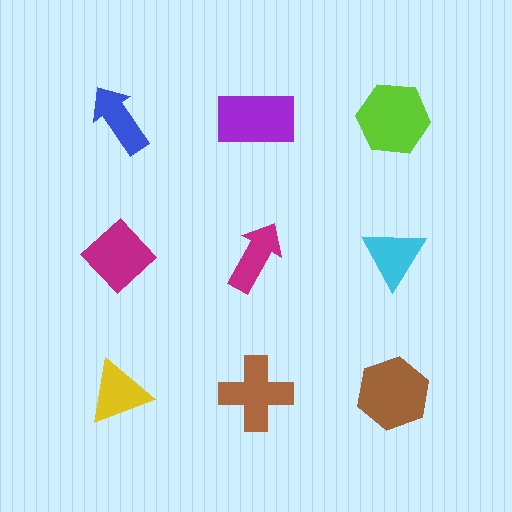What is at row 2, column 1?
A magenta diamond.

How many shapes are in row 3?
3 shapes.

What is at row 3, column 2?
A brown cross.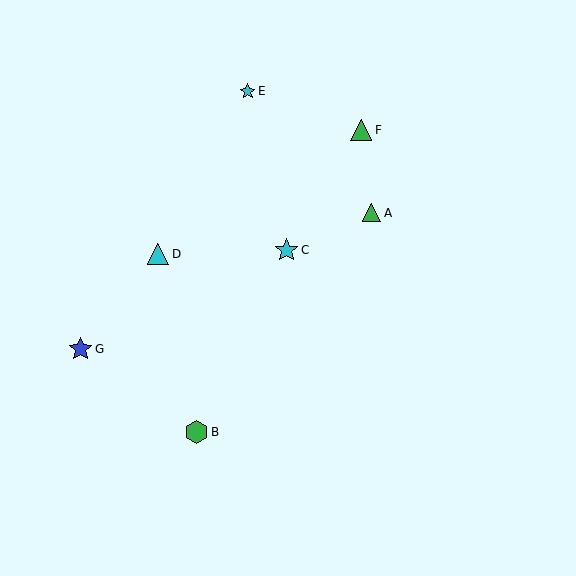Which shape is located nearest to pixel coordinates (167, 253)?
The cyan triangle (labeled D) at (158, 254) is nearest to that location.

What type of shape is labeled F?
Shape F is a green triangle.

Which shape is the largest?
The blue star (labeled G) is the largest.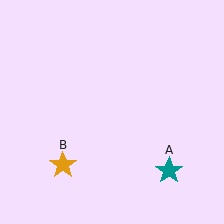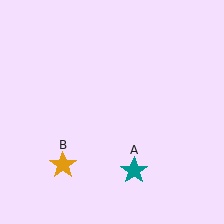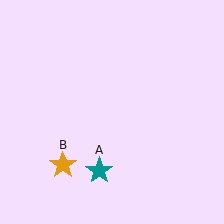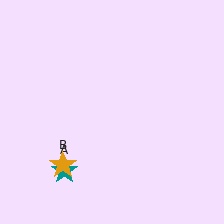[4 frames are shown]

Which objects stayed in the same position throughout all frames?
Orange star (object B) remained stationary.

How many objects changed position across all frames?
1 object changed position: teal star (object A).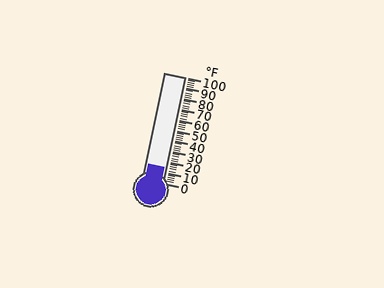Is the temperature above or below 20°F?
The temperature is below 20°F.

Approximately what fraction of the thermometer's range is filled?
The thermometer is filled to approximately 15% of its range.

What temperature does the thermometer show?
The thermometer shows approximately 14°F.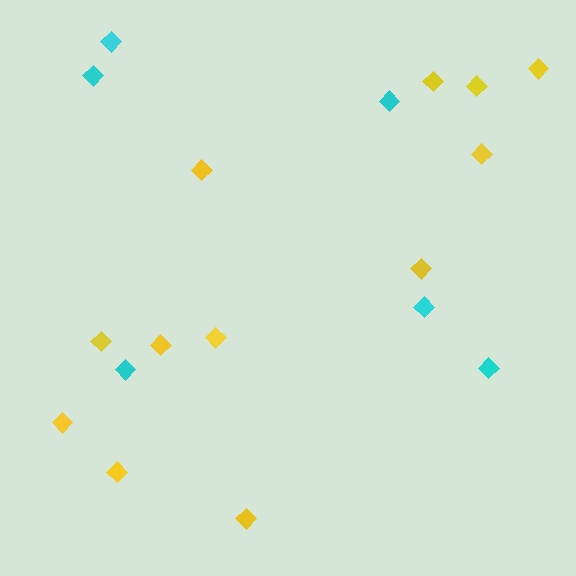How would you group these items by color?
There are 2 groups: one group of yellow diamonds (12) and one group of cyan diamonds (6).